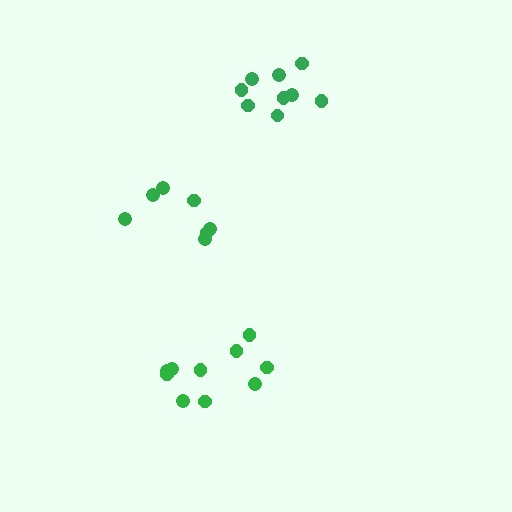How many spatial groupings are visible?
There are 3 spatial groupings.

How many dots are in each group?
Group 1: 10 dots, Group 2: 9 dots, Group 3: 7 dots (26 total).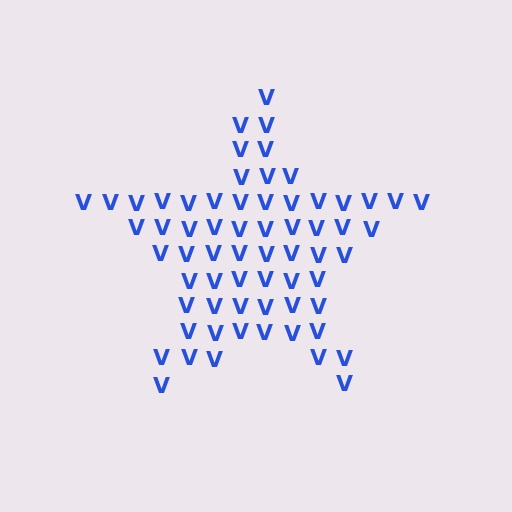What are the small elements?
The small elements are letter V's.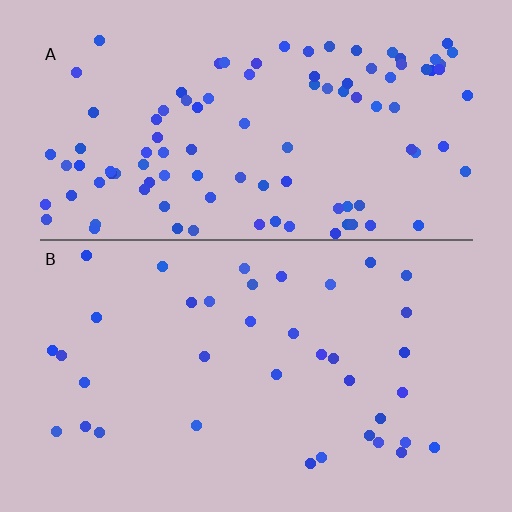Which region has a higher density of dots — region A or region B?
A (the top).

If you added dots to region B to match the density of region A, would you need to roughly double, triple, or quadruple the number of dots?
Approximately triple.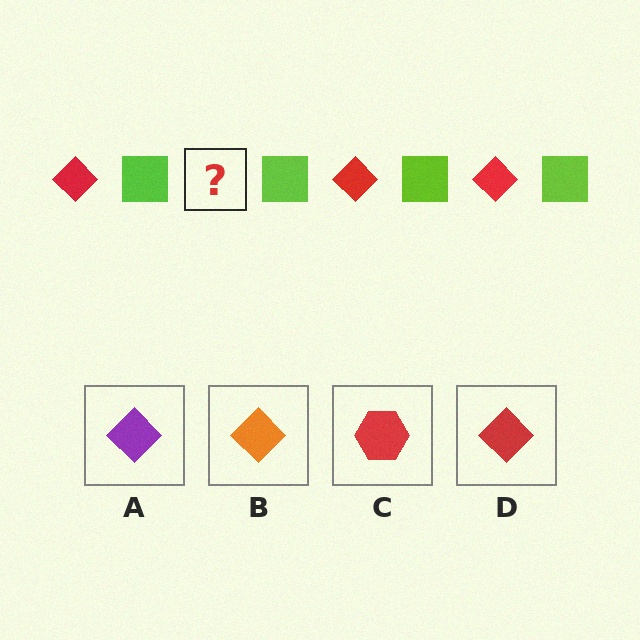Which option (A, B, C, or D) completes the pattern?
D.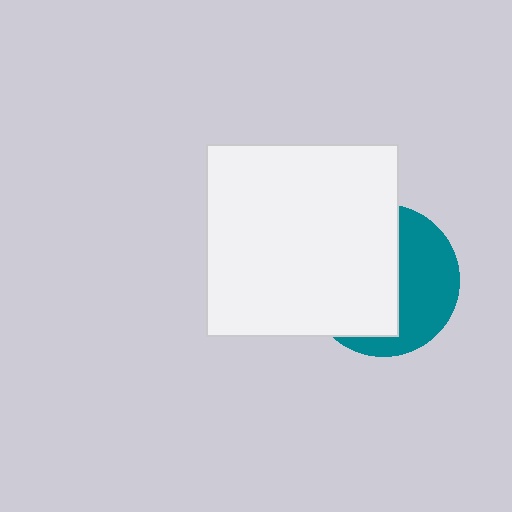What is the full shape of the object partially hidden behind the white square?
The partially hidden object is a teal circle.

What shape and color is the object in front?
The object in front is a white square.